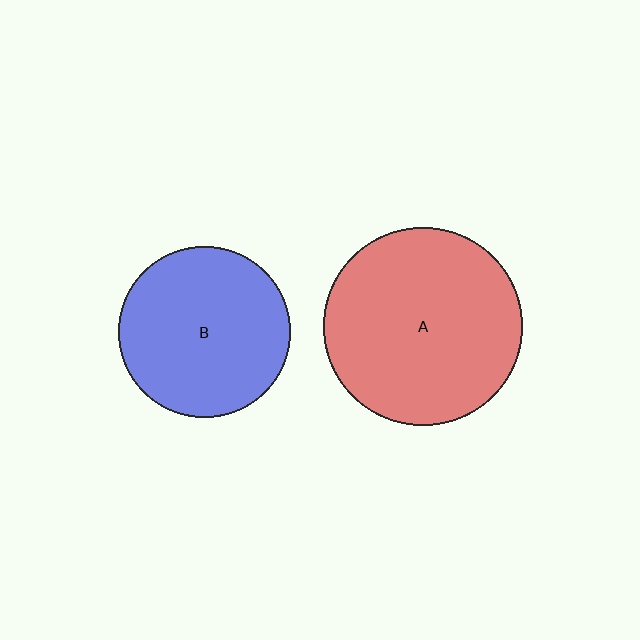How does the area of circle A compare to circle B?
Approximately 1.3 times.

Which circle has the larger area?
Circle A (red).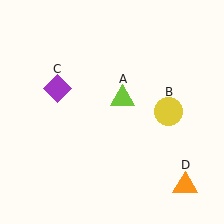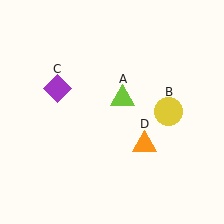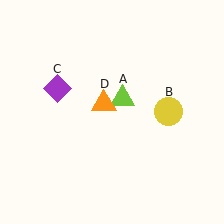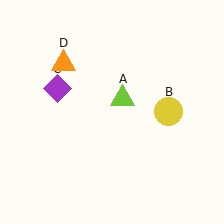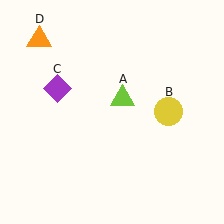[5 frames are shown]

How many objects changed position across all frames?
1 object changed position: orange triangle (object D).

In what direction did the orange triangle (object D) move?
The orange triangle (object D) moved up and to the left.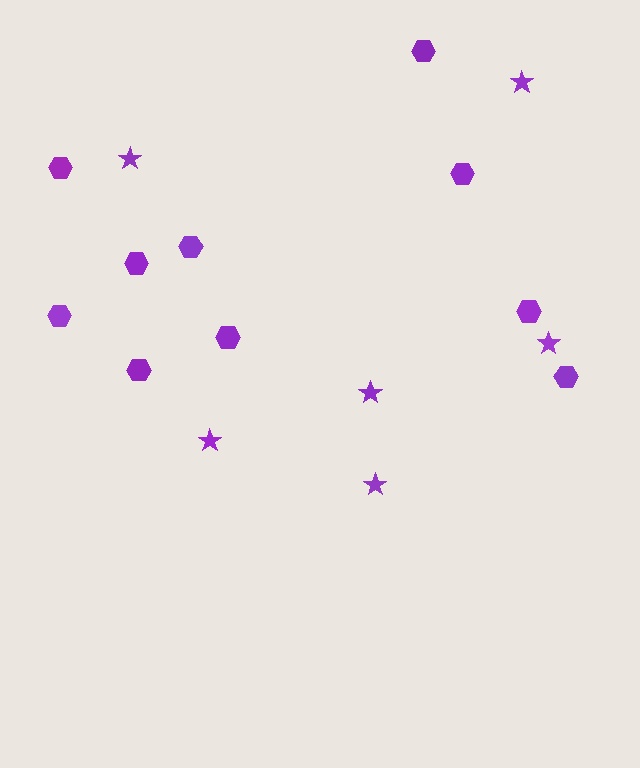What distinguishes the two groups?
There are 2 groups: one group of hexagons (10) and one group of stars (6).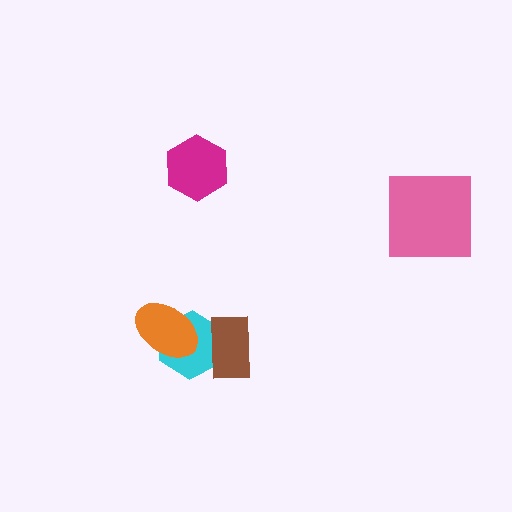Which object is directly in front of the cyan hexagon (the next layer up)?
The orange ellipse is directly in front of the cyan hexagon.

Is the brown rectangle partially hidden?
No, no other shape covers it.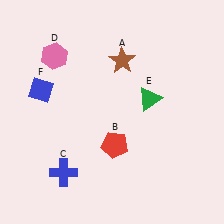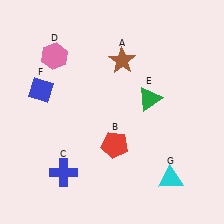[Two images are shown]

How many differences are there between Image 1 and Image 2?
There is 1 difference between the two images.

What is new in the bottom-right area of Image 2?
A cyan triangle (G) was added in the bottom-right area of Image 2.